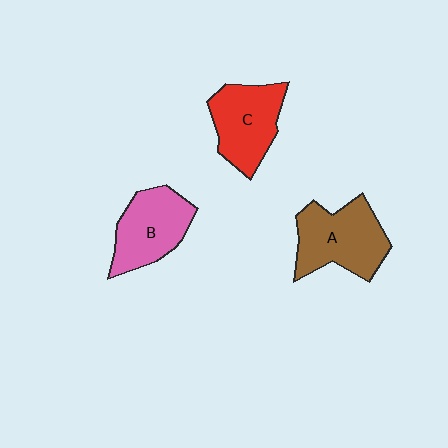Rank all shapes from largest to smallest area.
From largest to smallest: A (brown), C (red), B (pink).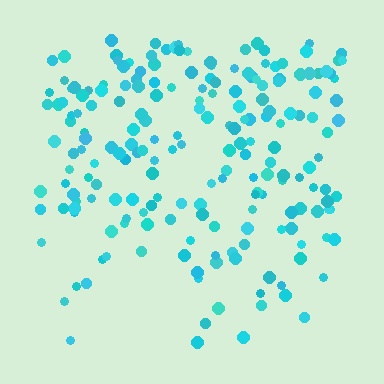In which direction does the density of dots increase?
From bottom to top, with the top side densest.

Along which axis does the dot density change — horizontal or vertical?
Vertical.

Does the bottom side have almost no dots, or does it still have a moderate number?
Still a moderate number, just noticeably fewer than the top.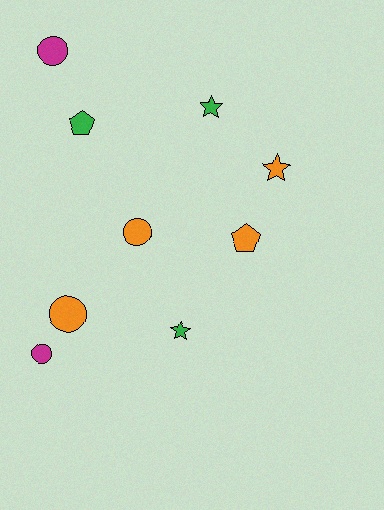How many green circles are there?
There are no green circles.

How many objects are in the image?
There are 9 objects.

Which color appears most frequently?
Orange, with 4 objects.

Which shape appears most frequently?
Circle, with 4 objects.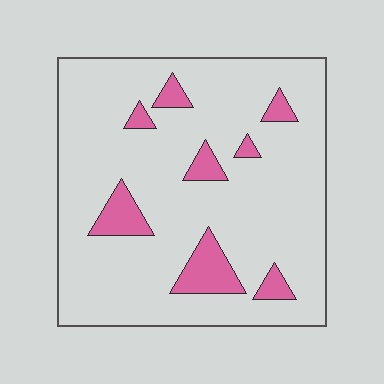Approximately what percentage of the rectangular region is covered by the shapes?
Approximately 10%.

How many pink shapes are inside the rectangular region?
8.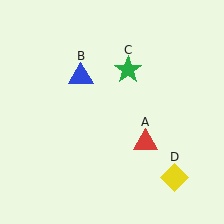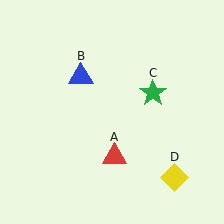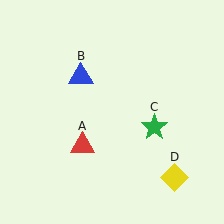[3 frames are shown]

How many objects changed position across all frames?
2 objects changed position: red triangle (object A), green star (object C).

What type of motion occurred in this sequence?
The red triangle (object A), green star (object C) rotated clockwise around the center of the scene.